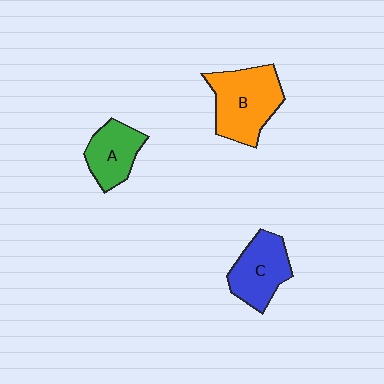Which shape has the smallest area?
Shape A (green).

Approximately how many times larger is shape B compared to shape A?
Approximately 1.6 times.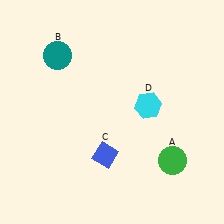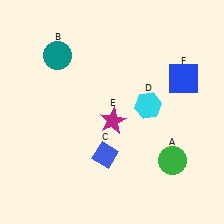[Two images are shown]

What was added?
A magenta star (E), a blue square (F) were added in Image 2.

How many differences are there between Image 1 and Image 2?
There are 2 differences between the two images.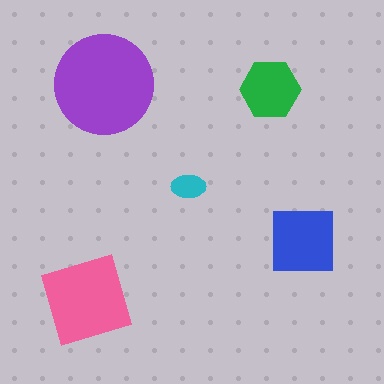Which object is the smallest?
The cyan ellipse.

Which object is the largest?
The purple circle.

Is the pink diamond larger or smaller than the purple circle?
Smaller.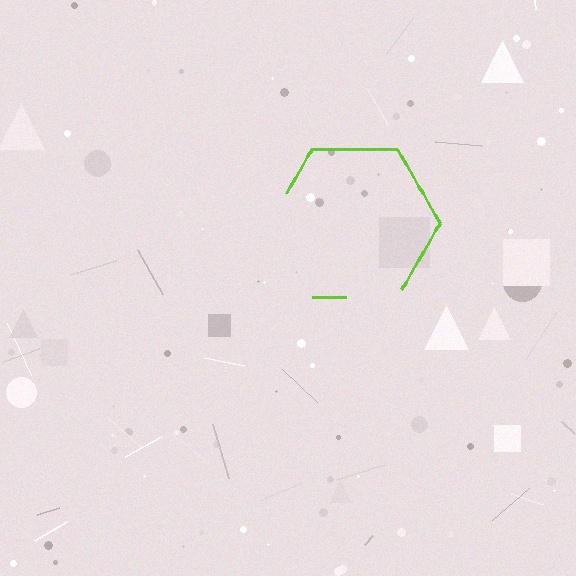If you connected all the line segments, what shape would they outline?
They would outline a hexagon.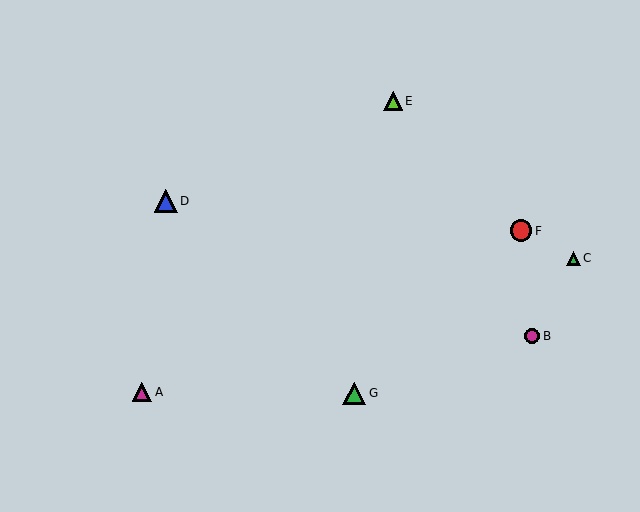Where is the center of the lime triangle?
The center of the lime triangle is at (393, 101).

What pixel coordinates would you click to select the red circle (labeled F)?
Click at (521, 231) to select the red circle F.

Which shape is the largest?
The blue triangle (labeled D) is the largest.